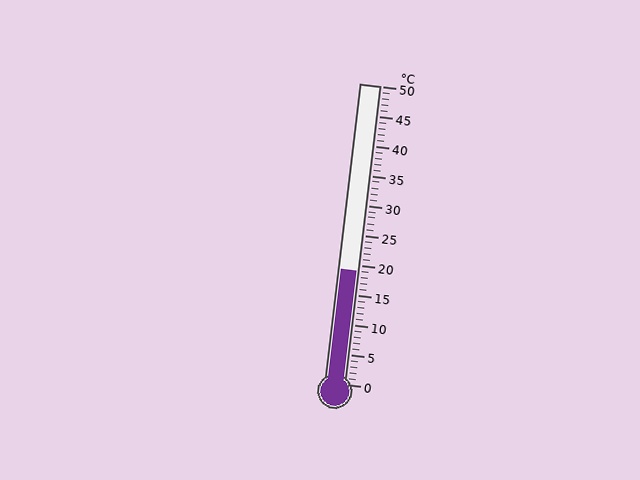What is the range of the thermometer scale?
The thermometer scale ranges from 0°C to 50°C.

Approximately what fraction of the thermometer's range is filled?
The thermometer is filled to approximately 40% of its range.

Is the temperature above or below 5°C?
The temperature is above 5°C.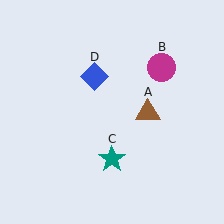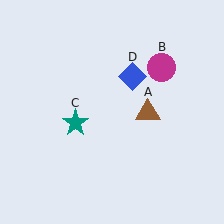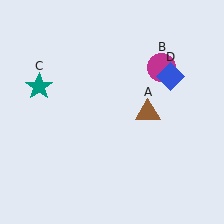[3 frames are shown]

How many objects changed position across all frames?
2 objects changed position: teal star (object C), blue diamond (object D).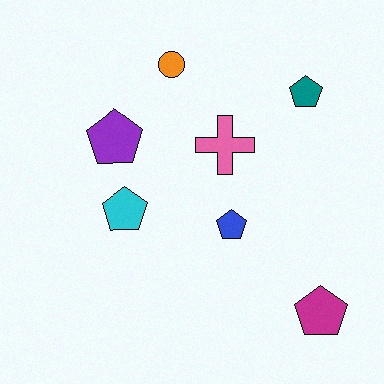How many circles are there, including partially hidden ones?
There is 1 circle.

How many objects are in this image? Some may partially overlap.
There are 7 objects.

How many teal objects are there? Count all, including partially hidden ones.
There is 1 teal object.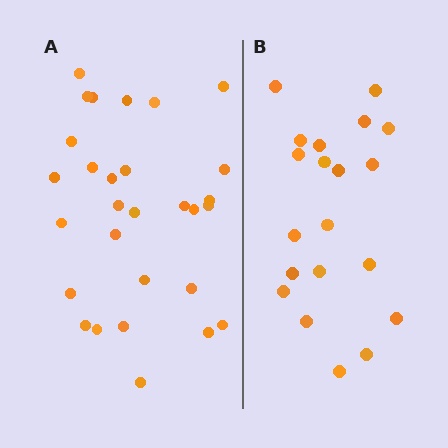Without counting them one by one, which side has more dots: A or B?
Region A (the left region) has more dots.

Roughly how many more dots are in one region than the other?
Region A has roughly 8 or so more dots than region B.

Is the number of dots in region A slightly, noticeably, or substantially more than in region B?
Region A has substantially more. The ratio is roughly 1.4 to 1.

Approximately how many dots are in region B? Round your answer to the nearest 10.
About 20 dots.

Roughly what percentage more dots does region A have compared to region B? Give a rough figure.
About 45% more.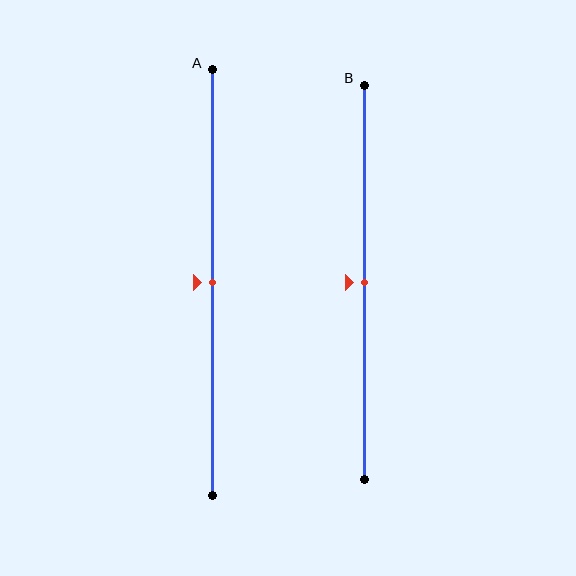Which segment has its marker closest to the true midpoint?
Segment A has its marker closest to the true midpoint.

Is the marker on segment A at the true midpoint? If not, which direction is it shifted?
Yes, the marker on segment A is at the true midpoint.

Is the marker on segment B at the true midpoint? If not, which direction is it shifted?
Yes, the marker on segment B is at the true midpoint.